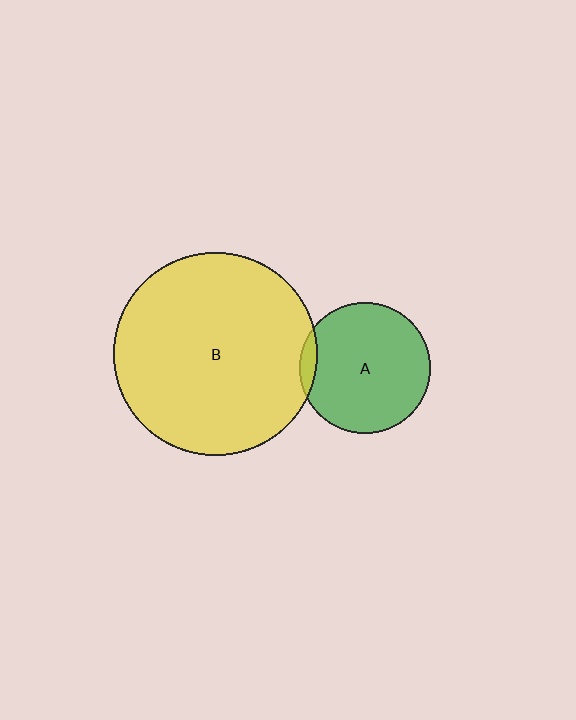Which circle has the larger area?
Circle B (yellow).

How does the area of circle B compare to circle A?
Approximately 2.4 times.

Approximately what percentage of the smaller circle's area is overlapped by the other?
Approximately 5%.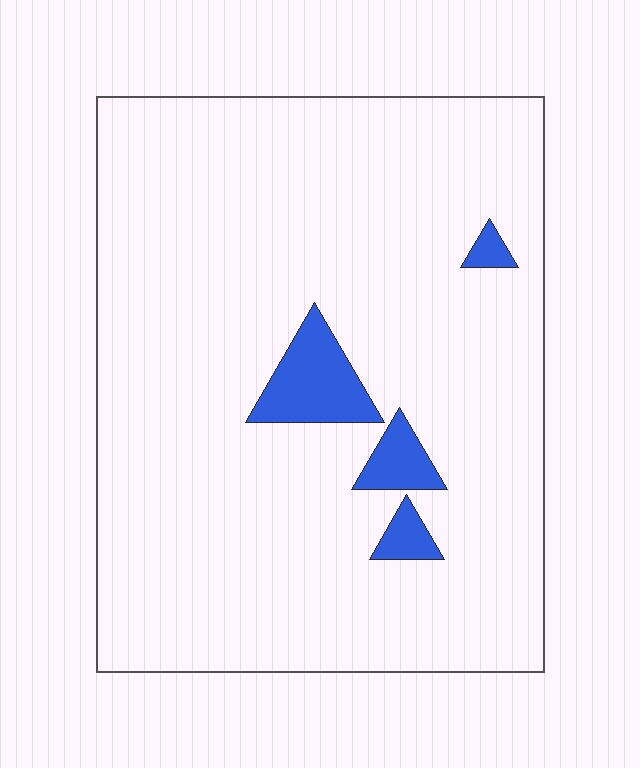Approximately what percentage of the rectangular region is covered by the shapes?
Approximately 5%.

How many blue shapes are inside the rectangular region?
4.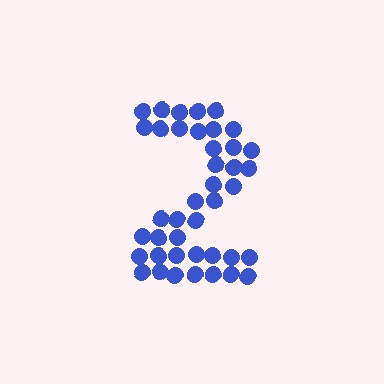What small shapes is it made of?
It is made of small circles.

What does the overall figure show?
The overall figure shows the digit 2.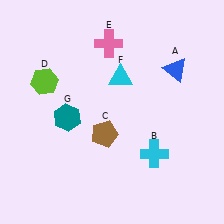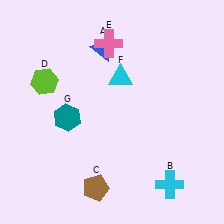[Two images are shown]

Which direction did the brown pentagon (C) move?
The brown pentagon (C) moved down.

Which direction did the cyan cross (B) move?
The cyan cross (B) moved down.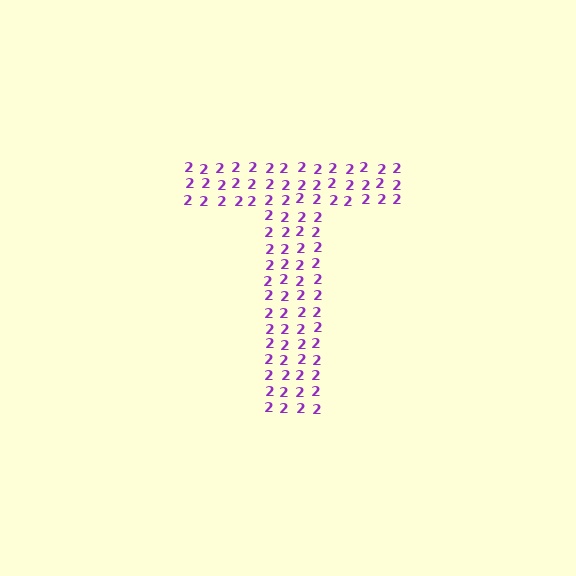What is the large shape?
The large shape is the letter T.